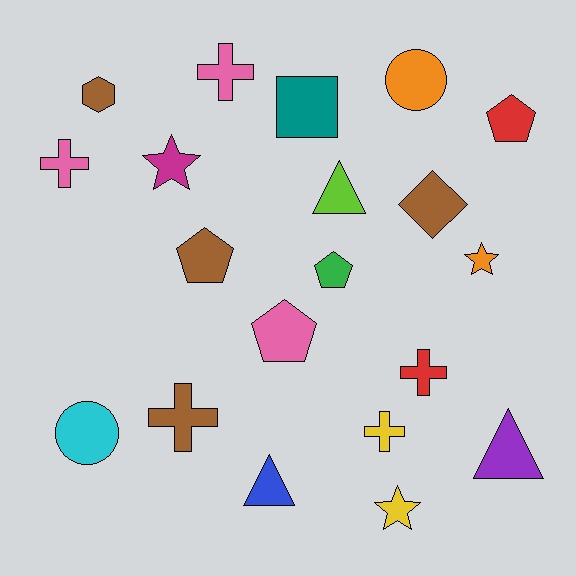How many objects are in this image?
There are 20 objects.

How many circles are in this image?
There are 2 circles.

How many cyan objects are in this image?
There is 1 cyan object.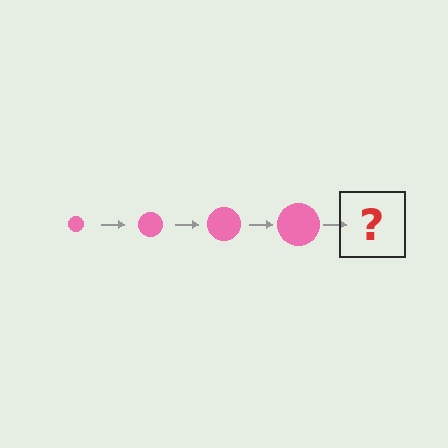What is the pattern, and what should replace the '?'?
The pattern is that the circle gets progressively larger each step. The '?' should be a pink circle, larger than the previous one.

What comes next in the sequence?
The next element should be a pink circle, larger than the previous one.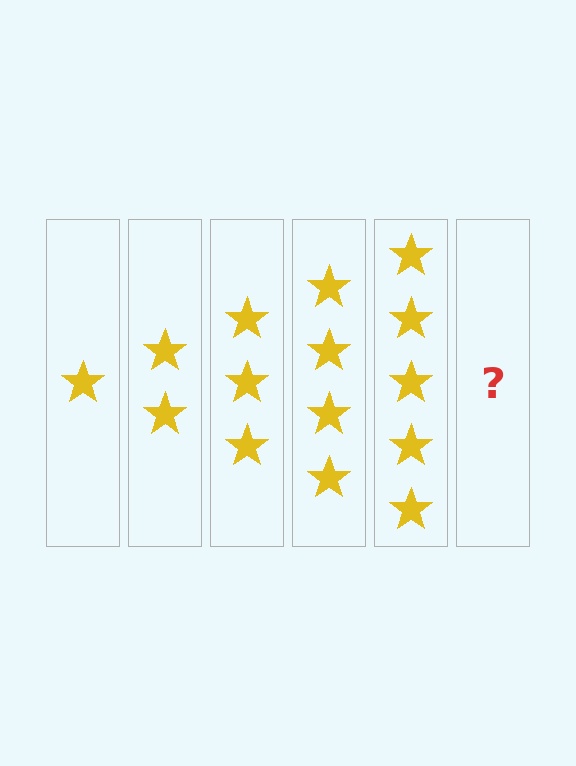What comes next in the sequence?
The next element should be 6 stars.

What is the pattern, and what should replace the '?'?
The pattern is that each step adds one more star. The '?' should be 6 stars.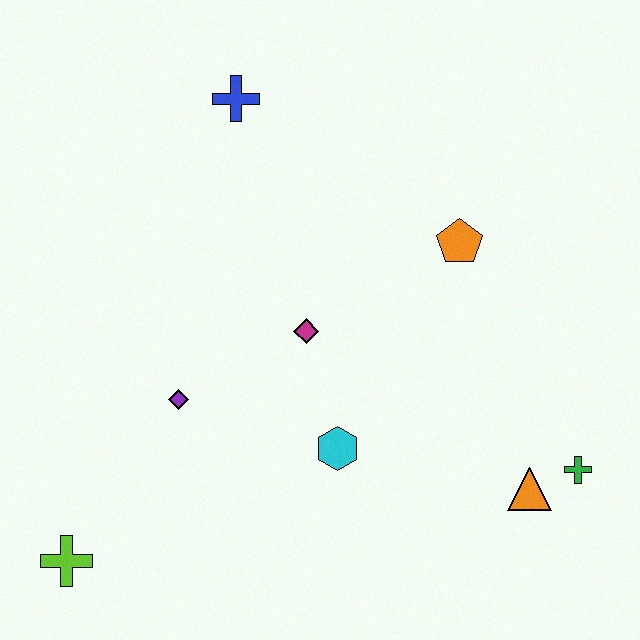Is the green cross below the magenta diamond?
Yes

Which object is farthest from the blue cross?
The green cross is farthest from the blue cross.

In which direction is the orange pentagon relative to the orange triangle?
The orange pentagon is above the orange triangle.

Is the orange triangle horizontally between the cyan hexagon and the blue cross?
No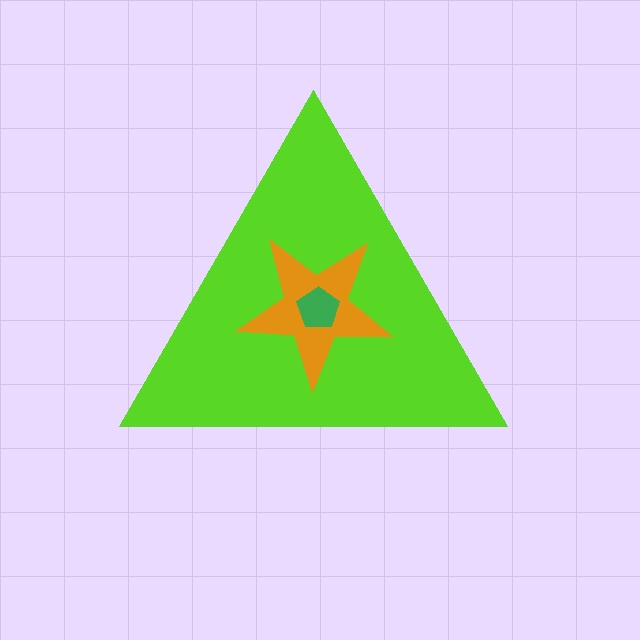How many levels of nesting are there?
3.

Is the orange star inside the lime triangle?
Yes.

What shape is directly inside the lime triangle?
The orange star.